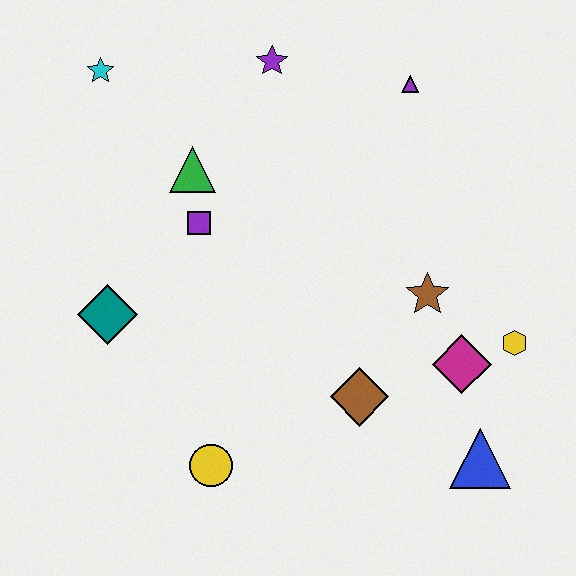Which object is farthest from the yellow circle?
The purple triangle is farthest from the yellow circle.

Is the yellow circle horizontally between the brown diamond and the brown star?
No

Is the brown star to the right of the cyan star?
Yes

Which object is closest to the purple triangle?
The purple star is closest to the purple triangle.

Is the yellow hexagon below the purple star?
Yes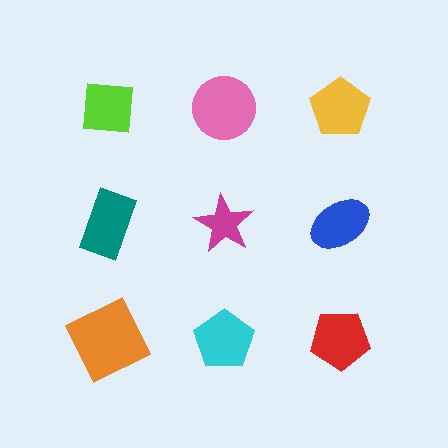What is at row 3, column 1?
An orange square.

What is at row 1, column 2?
A pink circle.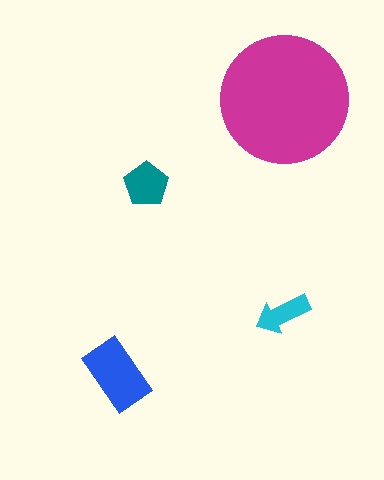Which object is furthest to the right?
The magenta circle is rightmost.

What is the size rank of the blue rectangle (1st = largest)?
2nd.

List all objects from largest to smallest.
The magenta circle, the blue rectangle, the teal pentagon, the cyan arrow.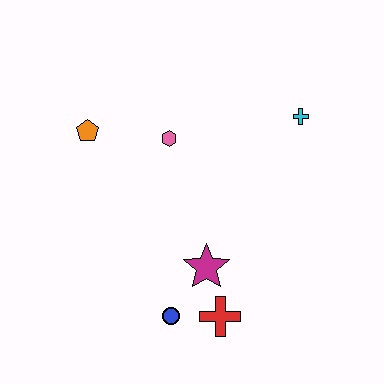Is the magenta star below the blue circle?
No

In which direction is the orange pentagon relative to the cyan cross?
The orange pentagon is to the left of the cyan cross.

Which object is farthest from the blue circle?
The cyan cross is farthest from the blue circle.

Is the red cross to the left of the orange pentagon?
No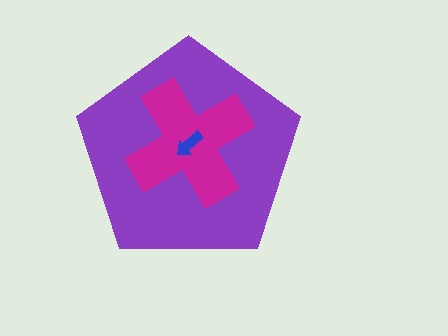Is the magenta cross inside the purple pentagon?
Yes.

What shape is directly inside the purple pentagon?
The magenta cross.